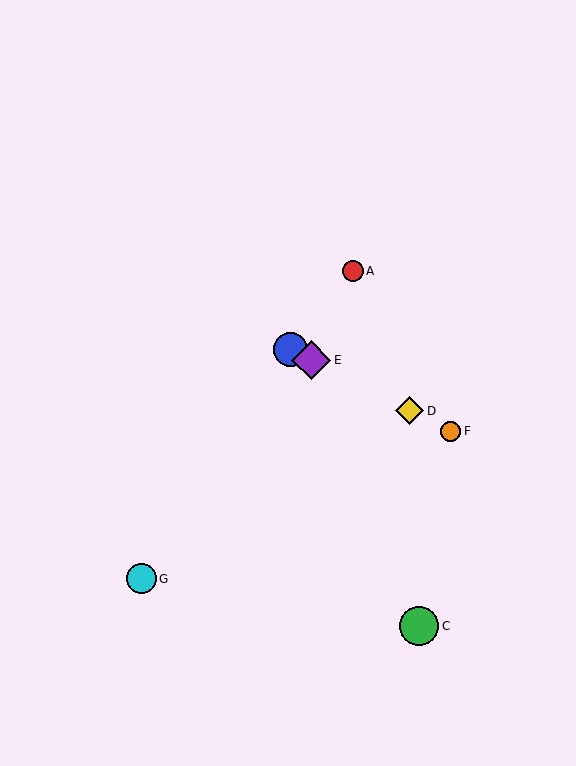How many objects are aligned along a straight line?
4 objects (B, D, E, F) are aligned along a straight line.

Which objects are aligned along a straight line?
Objects B, D, E, F are aligned along a straight line.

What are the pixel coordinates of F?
Object F is at (450, 431).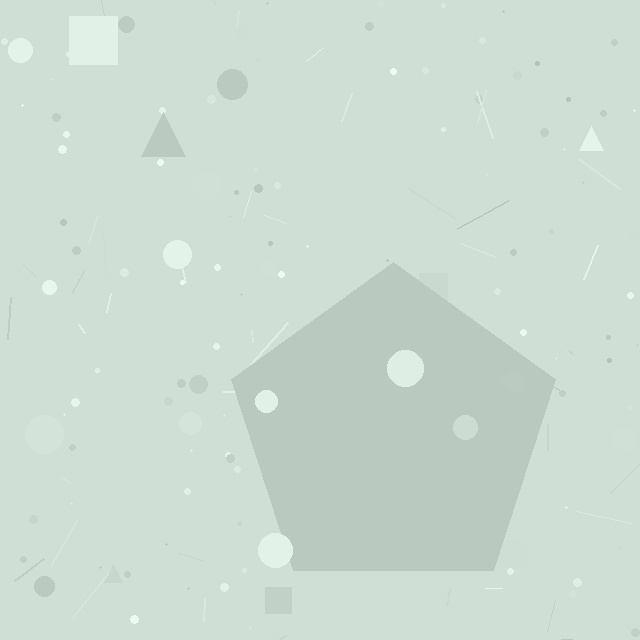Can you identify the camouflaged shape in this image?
The camouflaged shape is a pentagon.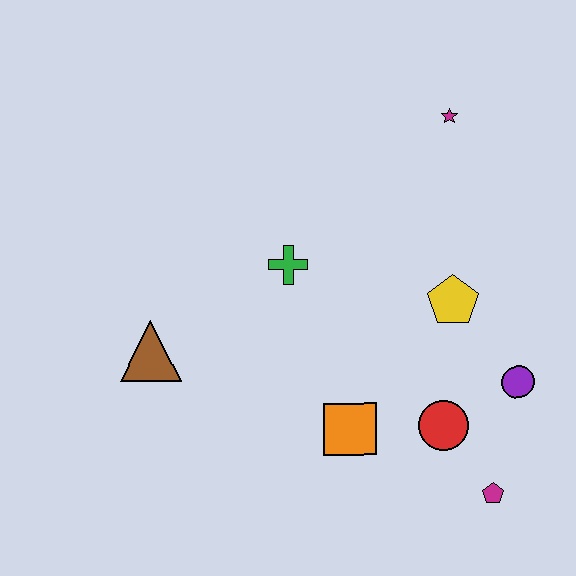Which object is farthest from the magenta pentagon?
The magenta star is farthest from the magenta pentagon.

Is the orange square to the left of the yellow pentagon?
Yes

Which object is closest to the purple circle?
The red circle is closest to the purple circle.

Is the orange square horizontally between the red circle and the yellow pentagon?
No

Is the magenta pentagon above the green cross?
No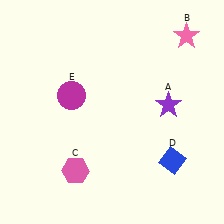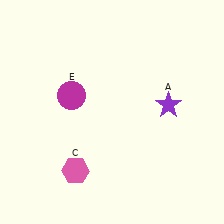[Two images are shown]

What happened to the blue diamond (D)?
The blue diamond (D) was removed in Image 2. It was in the bottom-right area of Image 1.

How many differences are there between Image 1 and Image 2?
There are 2 differences between the two images.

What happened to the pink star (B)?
The pink star (B) was removed in Image 2. It was in the top-right area of Image 1.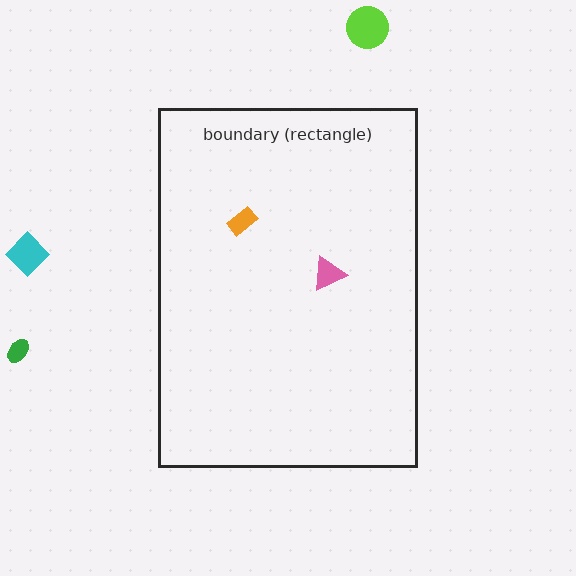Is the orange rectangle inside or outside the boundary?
Inside.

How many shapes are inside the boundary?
2 inside, 3 outside.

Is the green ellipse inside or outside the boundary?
Outside.